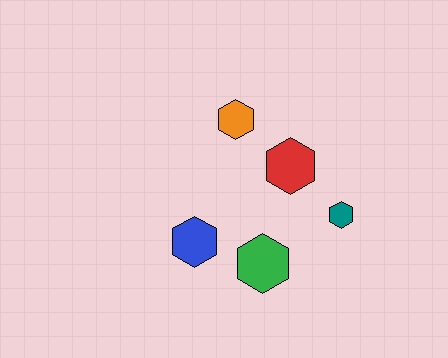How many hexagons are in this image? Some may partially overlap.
There are 5 hexagons.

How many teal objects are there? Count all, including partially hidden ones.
There is 1 teal object.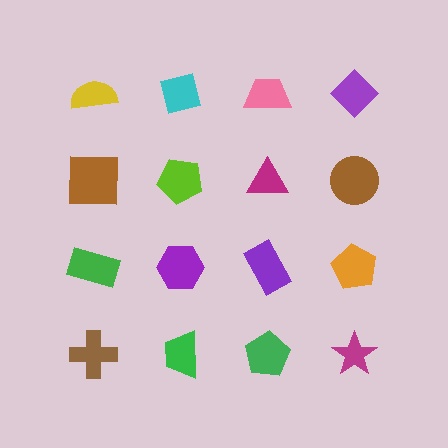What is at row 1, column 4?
A purple diamond.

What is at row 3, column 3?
A purple rectangle.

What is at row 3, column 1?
A green rectangle.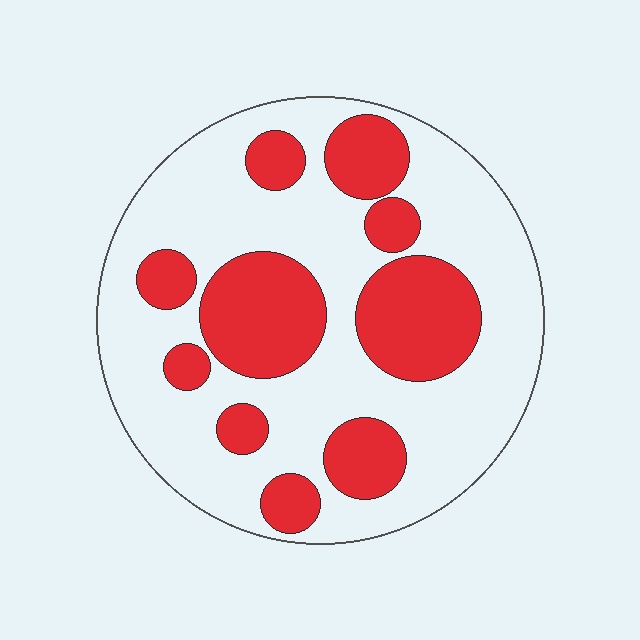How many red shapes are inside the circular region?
10.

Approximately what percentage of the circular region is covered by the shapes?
Approximately 35%.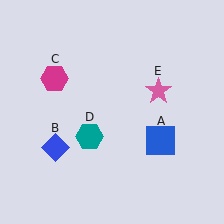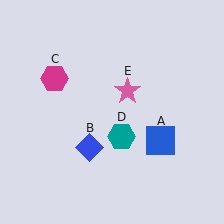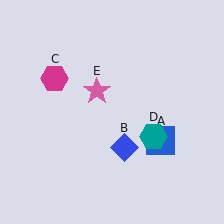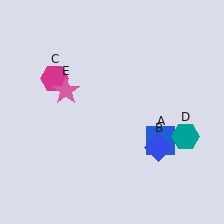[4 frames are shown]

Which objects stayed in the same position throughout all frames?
Blue square (object A) and magenta hexagon (object C) remained stationary.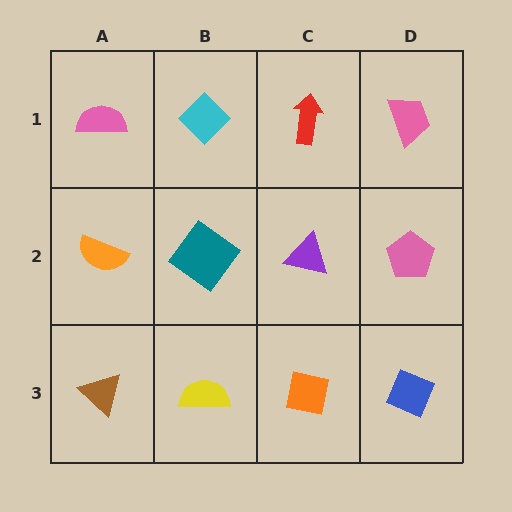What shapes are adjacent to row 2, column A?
A pink semicircle (row 1, column A), a brown triangle (row 3, column A), a teal diamond (row 2, column B).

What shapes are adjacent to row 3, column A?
An orange semicircle (row 2, column A), a yellow semicircle (row 3, column B).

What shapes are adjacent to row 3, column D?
A pink pentagon (row 2, column D), an orange square (row 3, column C).